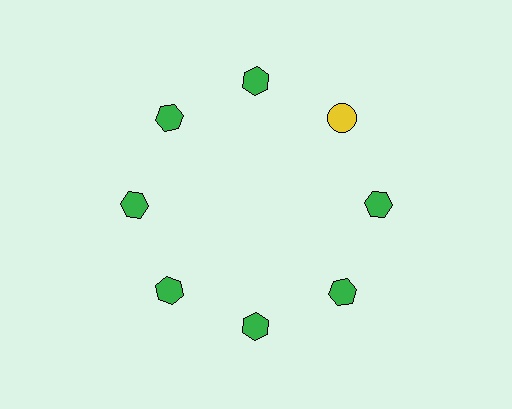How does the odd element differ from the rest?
It differs in both color (yellow instead of green) and shape (circle instead of hexagon).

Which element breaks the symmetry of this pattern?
The yellow circle at roughly the 2 o'clock position breaks the symmetry. All other shapes are green hexagons.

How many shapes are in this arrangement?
There are 8 shapes arranged in a ring pattern.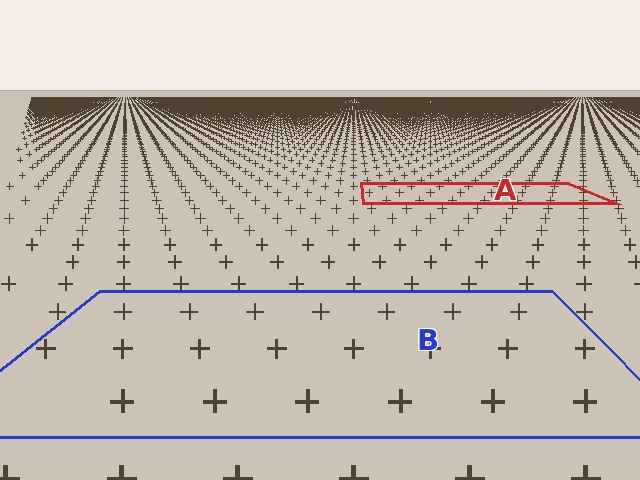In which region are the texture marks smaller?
The texture marks are smaller in region A, because it is farther away.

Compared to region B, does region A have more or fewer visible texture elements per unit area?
Region A has more texture elements per unit area — they are packed more densely because it is farther away.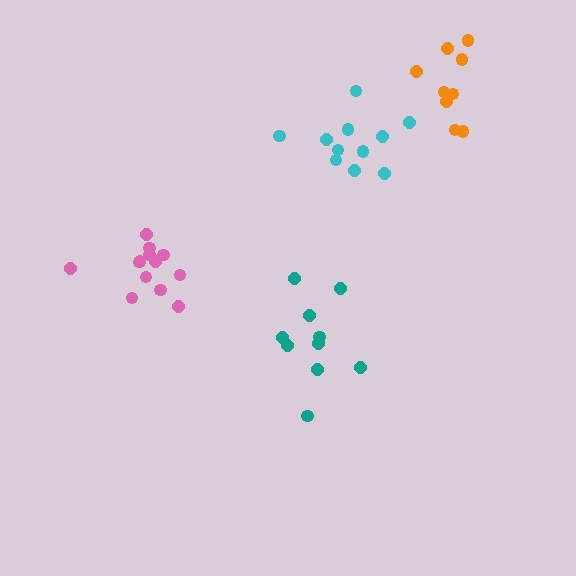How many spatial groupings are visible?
There are 4 spatial groupings.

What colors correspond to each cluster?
The clusters are colored: pink, orange, teal, cyan.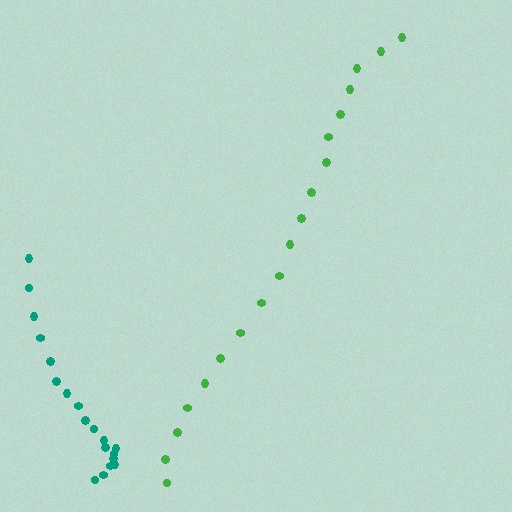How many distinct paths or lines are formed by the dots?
There are 2 distinct paths.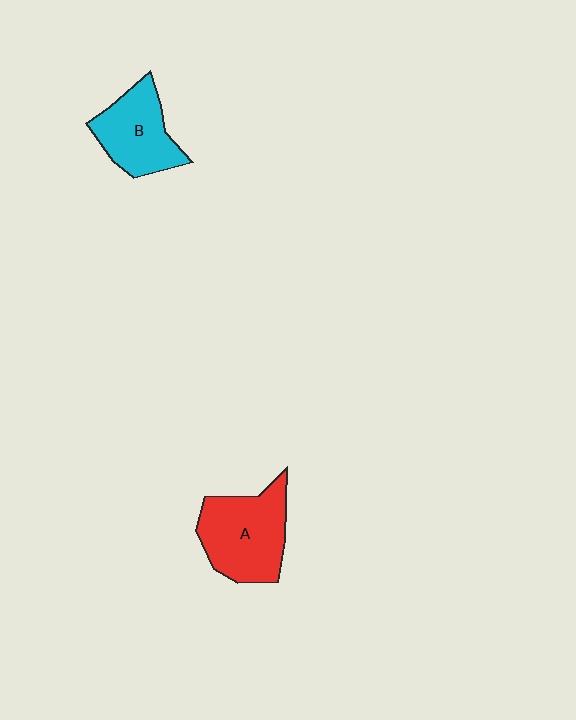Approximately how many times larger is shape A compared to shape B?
Approximately 1.3 times.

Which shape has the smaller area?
Shape B (cyan).